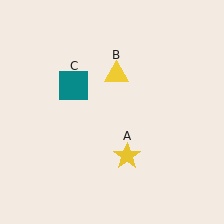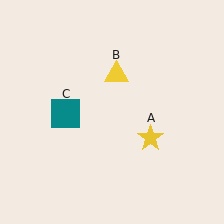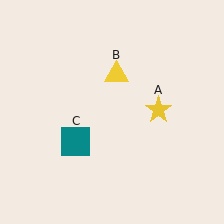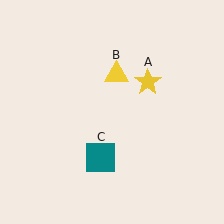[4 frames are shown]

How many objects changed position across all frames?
2 objects changed position: yellow star (object A), teal square (object C).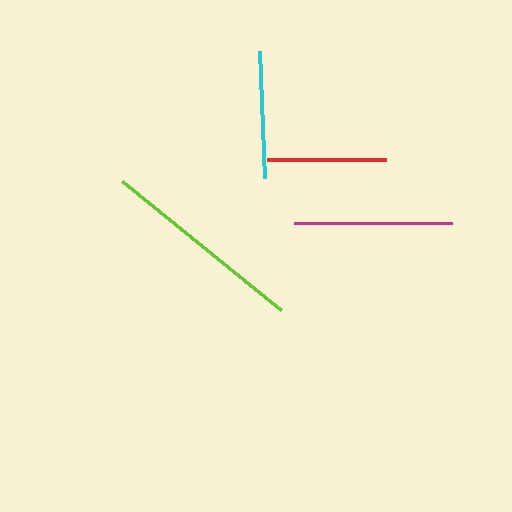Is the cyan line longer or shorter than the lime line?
The lime line is longer than the cyan line.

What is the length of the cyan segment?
The cyan segment is approximately 127 pixels long.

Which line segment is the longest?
The lime line is the longest at approximately 204 pixels.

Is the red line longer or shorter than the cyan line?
The cyan line is longer than the red line.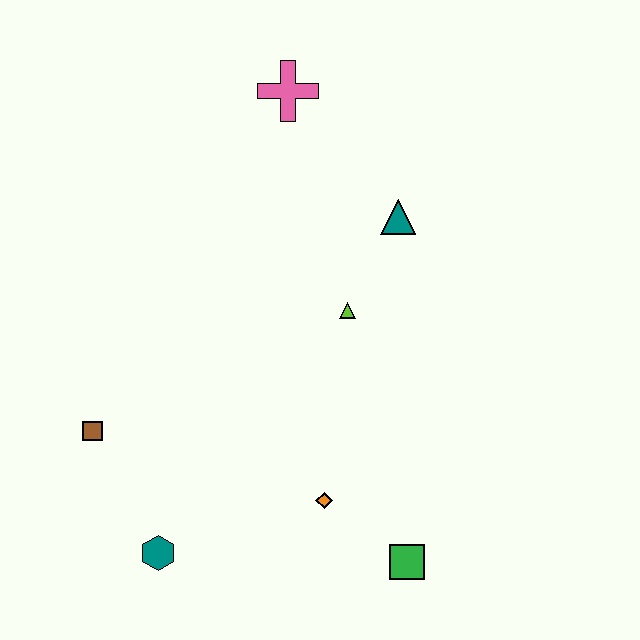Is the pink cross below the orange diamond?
No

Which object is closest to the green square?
The orange diamond is closest to the green square.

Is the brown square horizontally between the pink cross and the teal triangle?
No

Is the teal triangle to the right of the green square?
No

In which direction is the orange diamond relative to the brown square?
The orange diamond is to the right of the brown square.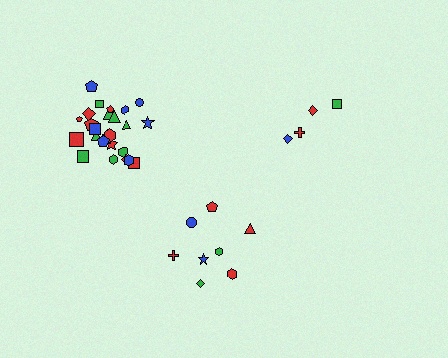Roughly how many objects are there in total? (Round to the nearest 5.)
Roughly 35 objects in total.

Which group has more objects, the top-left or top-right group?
The top-left group.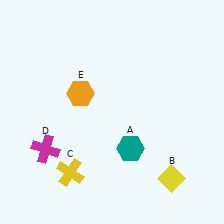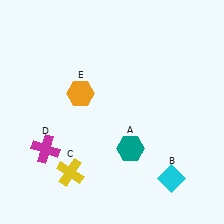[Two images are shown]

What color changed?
The diamond (B) changed from yellow in Image 1 to cyan in Image 2.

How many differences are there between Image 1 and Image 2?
There is 1 difference between the two images.